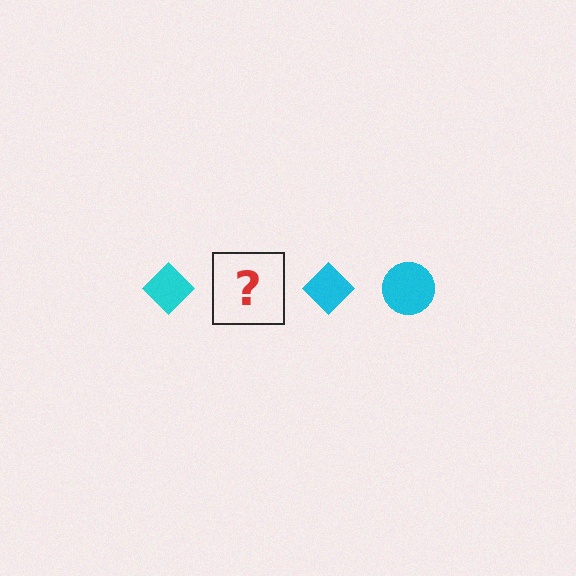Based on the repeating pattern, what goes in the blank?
The blank should be a cyan circle.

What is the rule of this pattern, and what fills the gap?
The rule is that the pattern cycles through diamond, circle shapes in cyan. The gap should be filled with a cyan circle.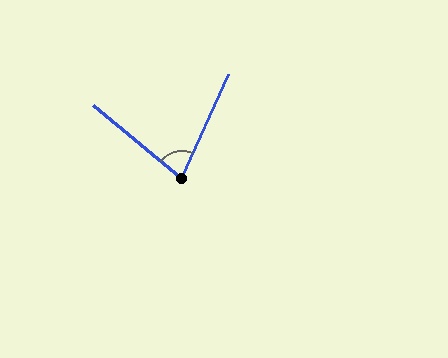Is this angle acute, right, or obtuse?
It is acute.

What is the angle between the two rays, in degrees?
Approximately 75 degrees.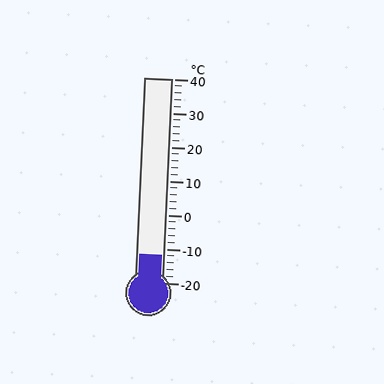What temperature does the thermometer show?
The thermometer shows approximately -12°C.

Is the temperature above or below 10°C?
The temperature is below 10°C.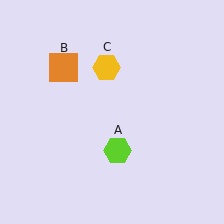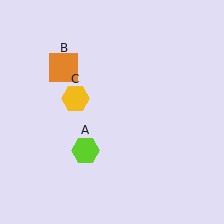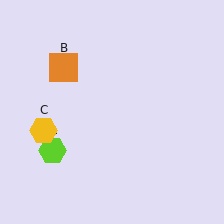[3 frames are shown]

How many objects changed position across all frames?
2 objects changed position: lime hexagon (object A), yellow hexagon (object C).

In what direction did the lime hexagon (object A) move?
The lime hexagon (object A) moved left.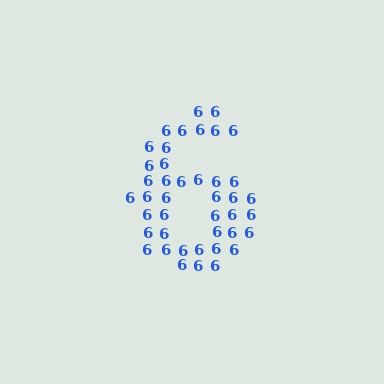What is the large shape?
The large shape is the digit 6.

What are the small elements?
The small elements are digit 6's.